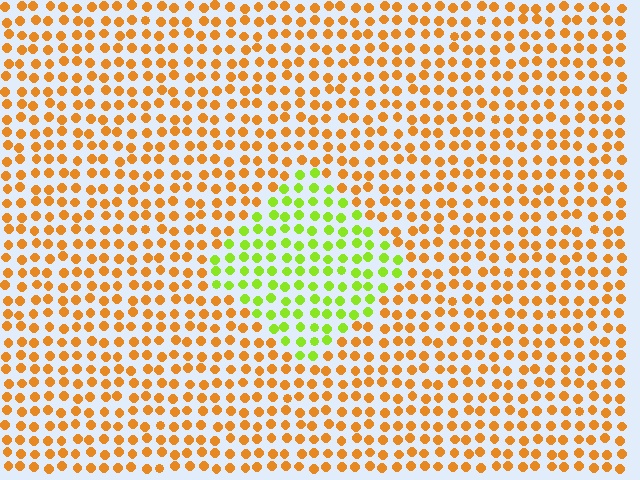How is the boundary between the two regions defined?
The boundary is defined purely by a slight shift in hue (about 57 degrees). Spacing, size, and orientation are identical on both sides.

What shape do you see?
I see a diamond.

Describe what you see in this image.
The image is filled with small orange elements in a uniform arrangement. A diamond-shaped region is visible where the elements are tinted to a slightly different hue, forming a subtle color boundary.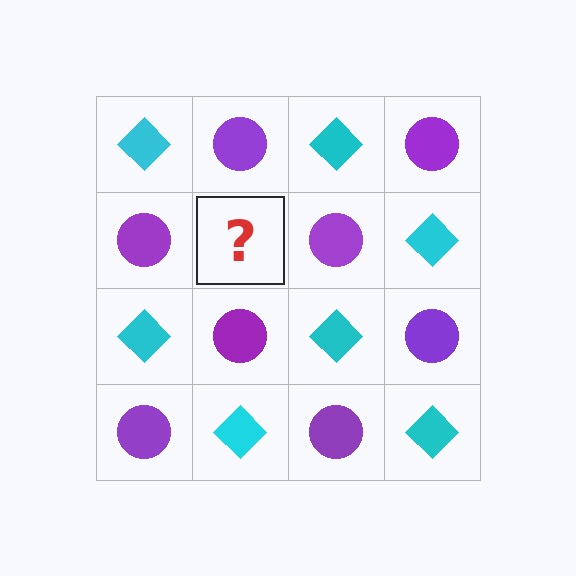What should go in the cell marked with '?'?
The missing cell should contain a cyan diamond.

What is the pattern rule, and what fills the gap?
The rule is that it alternates cyan diamond and purple circle in a checkerboard pattern. The gap should be filled with a cyan diamond.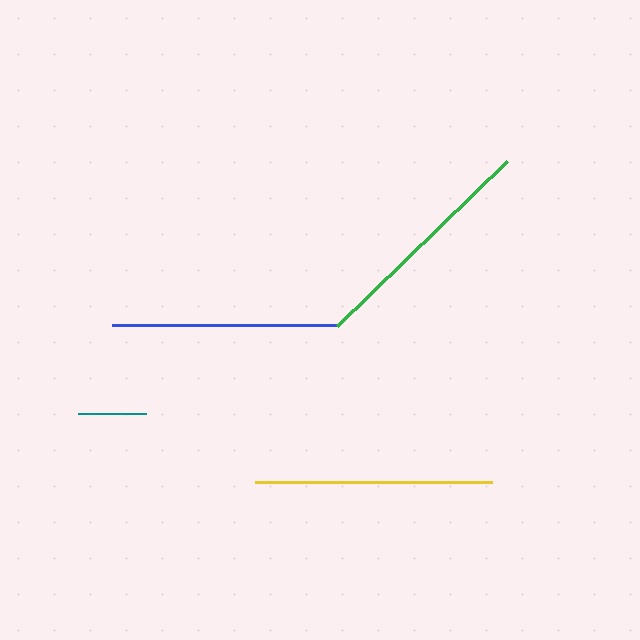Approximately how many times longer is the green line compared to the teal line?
The green line is approximately 3.5 times the length of the teal line.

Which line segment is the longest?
The green line is the longest at approximately 238 pixels.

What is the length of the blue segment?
The blue segment is approximately 227 pixels long.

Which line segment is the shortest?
The teal line is the shortest at approximately 69 pixels.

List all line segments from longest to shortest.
From longest to shortest: green, yellow, blue, teal.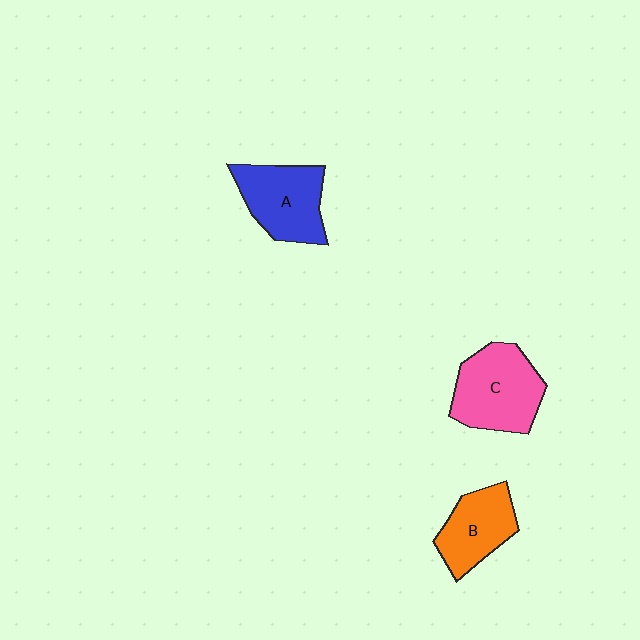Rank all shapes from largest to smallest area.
From largest to smallest: C (pink), A (blue), B (orange).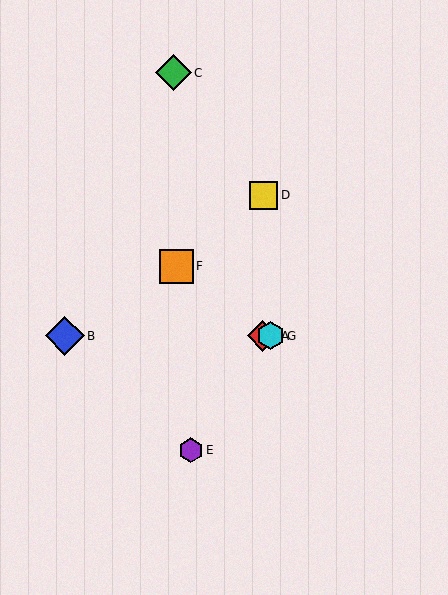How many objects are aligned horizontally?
3 objects (A, B, G) are aligned horizontally.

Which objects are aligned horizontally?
Objects A, B, G are aligned horizontally.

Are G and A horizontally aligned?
Yes, both are at y≈336.